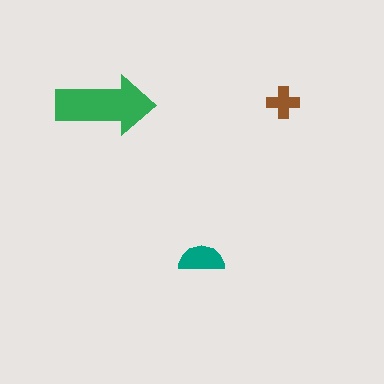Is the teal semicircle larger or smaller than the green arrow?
Smaller.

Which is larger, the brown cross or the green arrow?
The green arrow.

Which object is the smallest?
The brown cross.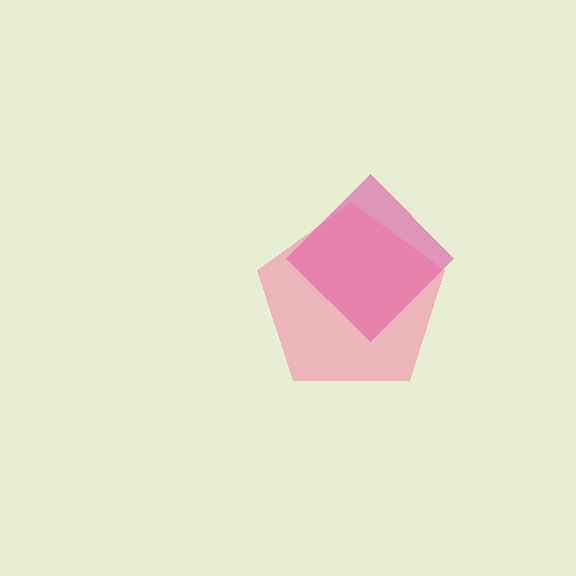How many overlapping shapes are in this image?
There are 2 overlapping shapes in the image.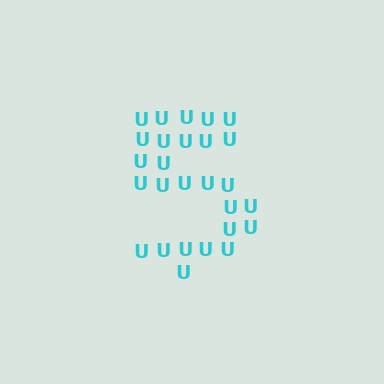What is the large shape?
The large shape is the digit 5.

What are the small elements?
The small elements are letter U's.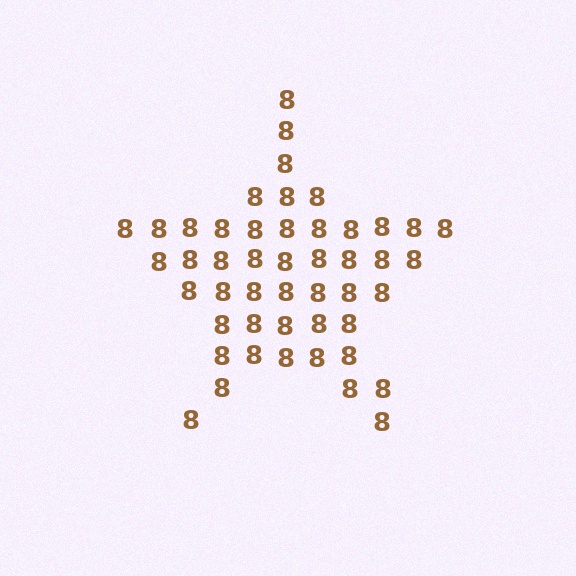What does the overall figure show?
The overall figure shows a star.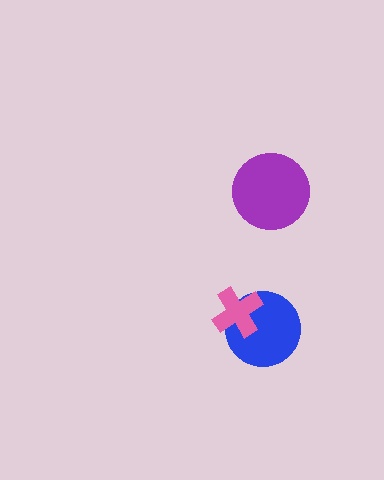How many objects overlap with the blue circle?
1 object overlaps with the blue circle.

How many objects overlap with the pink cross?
1 object overlaps with the pink cross.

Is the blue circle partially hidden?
Yes, it is partially covered by another shape.